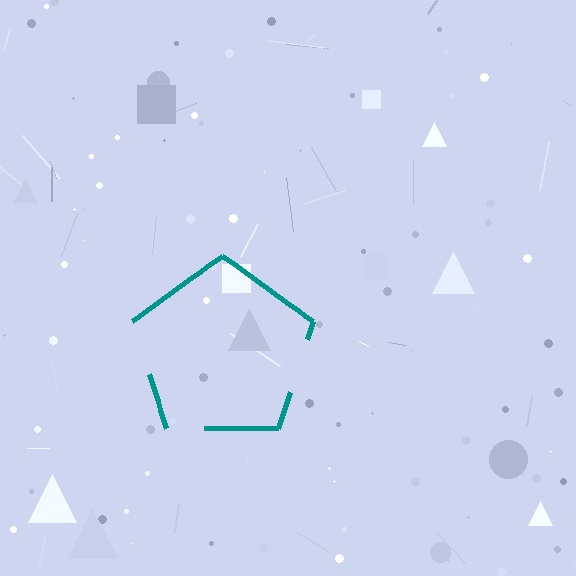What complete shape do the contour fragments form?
The contour fragments form a pentagon.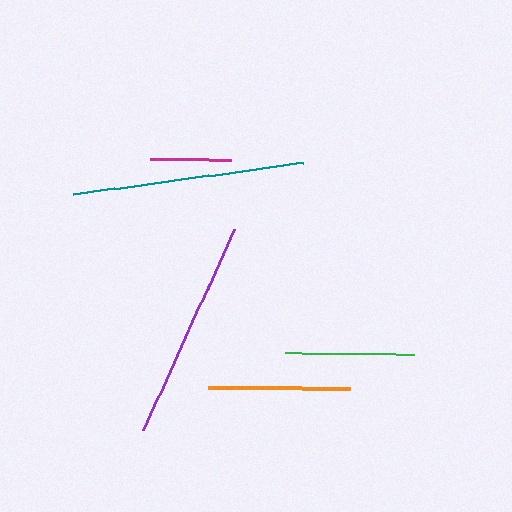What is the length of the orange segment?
The orange segment is approximately 142 pixels long.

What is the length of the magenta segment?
The magenta segment is approximately 81 pixels long.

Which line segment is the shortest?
The magenta line is the shortest at approximately 81 pixels.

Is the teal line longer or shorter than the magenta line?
The teal line is longer than the magenta line.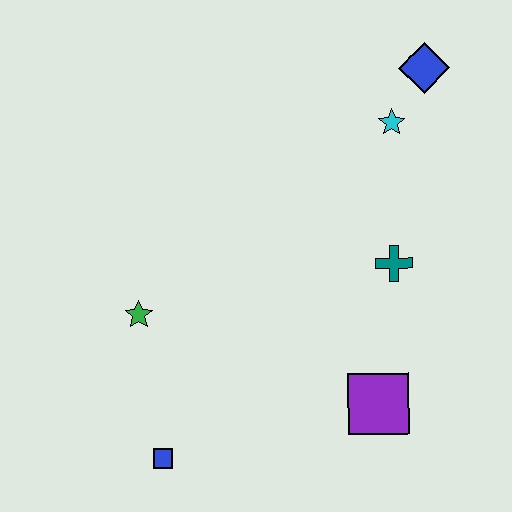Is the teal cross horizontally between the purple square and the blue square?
No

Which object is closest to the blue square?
The green star is closest to the blue square.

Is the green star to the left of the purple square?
Yes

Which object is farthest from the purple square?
The blue diamond is farthest from the purple square.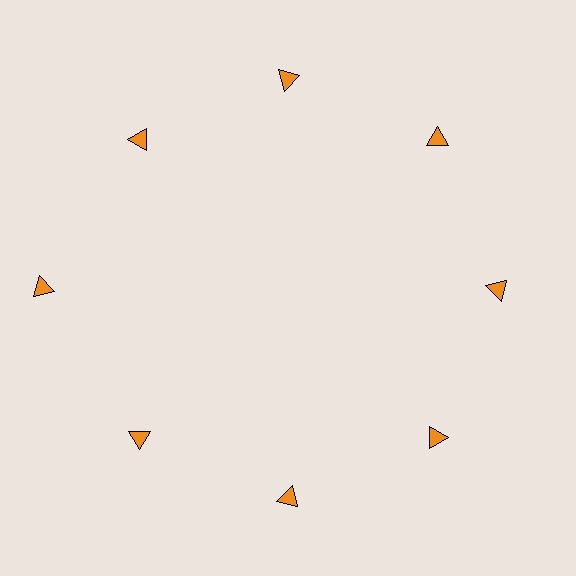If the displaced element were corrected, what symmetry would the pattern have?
It would have 8-fold rotational symmetry — the pattern would map onto itself every 45 degrees.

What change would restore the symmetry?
The symmetry would be restored by moving it inward, back onto the ring so that all 8 triangles sit at equal angles and equal distance from the center.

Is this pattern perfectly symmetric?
No. The 8 orange triangles are arranged in a ring, but one element near the 9 o'clock position is pushed outward from the center, breaking the 8-fold rotational symmetry.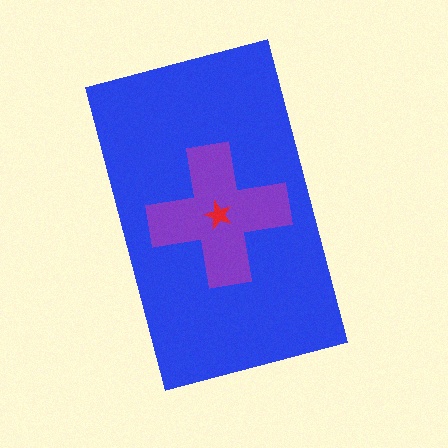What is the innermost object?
The red star.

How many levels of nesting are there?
3.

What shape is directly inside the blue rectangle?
The purple cross.